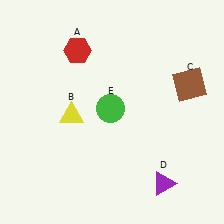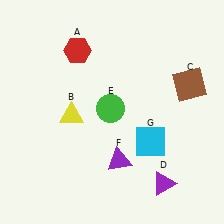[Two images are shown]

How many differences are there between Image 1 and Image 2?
There are 2 differences between the two images.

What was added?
A purple triangle (F), a cyan square (G) were added in Image 2.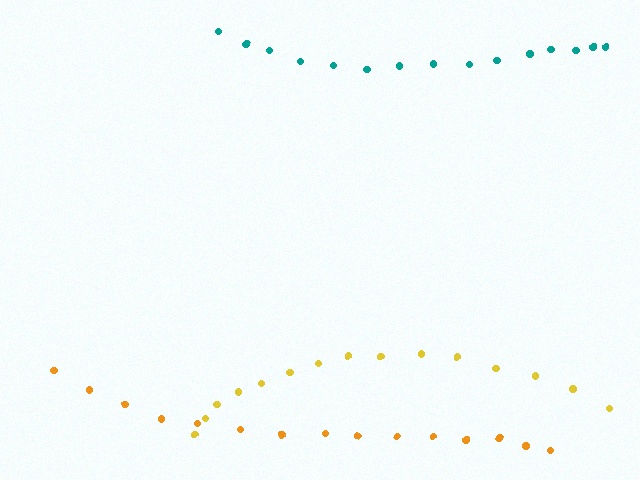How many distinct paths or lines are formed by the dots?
There are 3 distinct paths.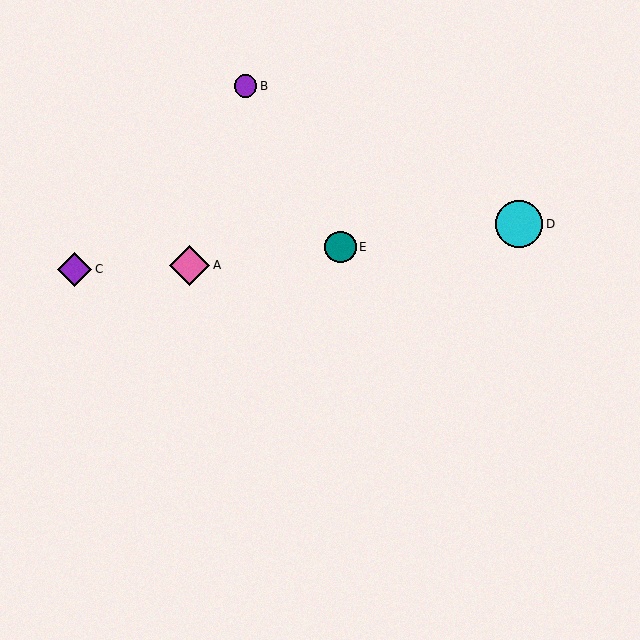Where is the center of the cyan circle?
The center of the cyan circle is at (519, 224).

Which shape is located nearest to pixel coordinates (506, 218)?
The cyan circle (labeled D) at (519, 224) is nearest to that location.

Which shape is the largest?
The cyan circle (labeled D) is the largest.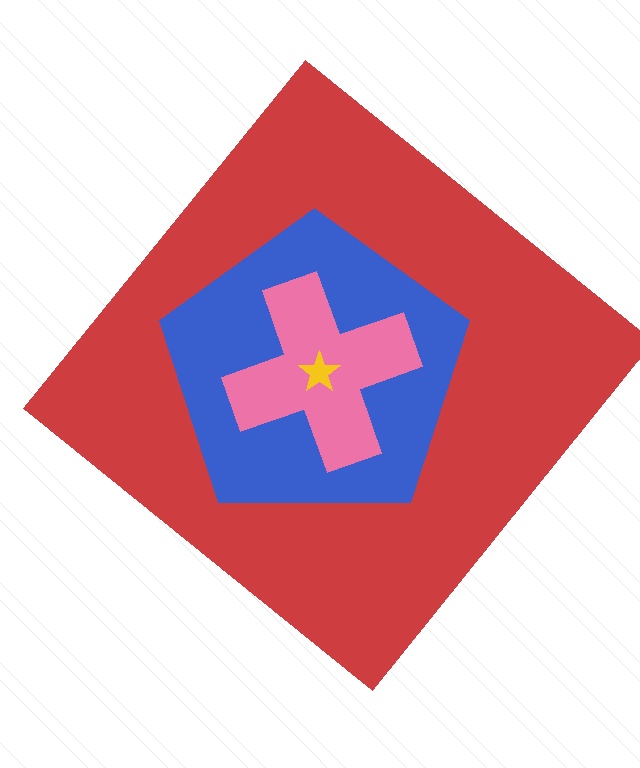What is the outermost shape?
The red diamond.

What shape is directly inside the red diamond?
The blue pentagon.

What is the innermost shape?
The yellow star.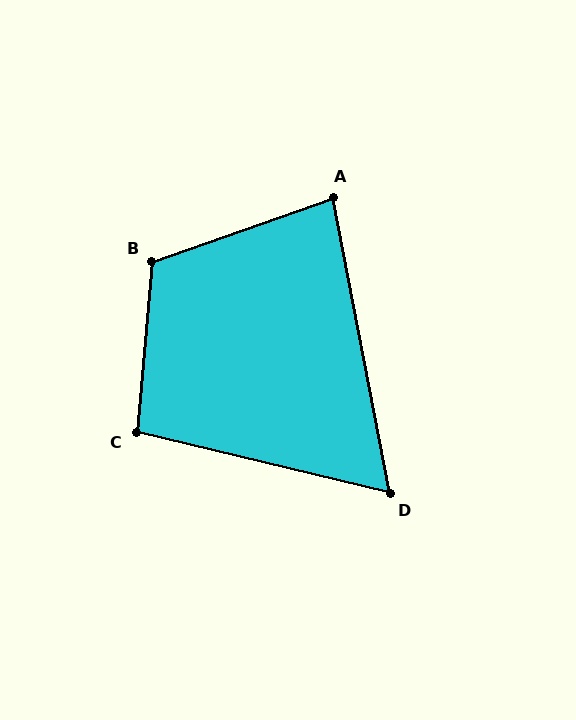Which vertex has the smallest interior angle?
D, at approximately 66 degrees.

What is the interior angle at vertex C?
Approximately 99 degrees (obtuse).